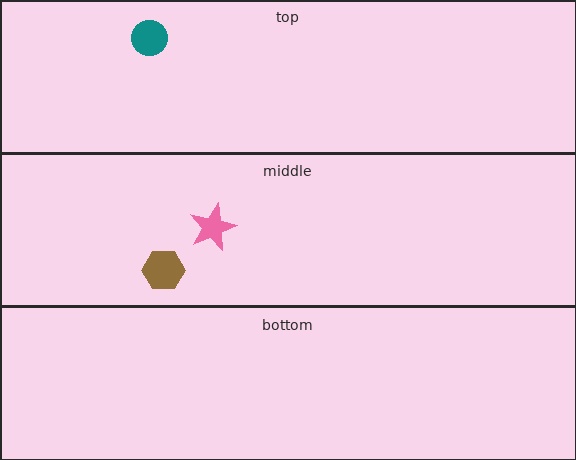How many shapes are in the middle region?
2.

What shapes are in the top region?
The teal circle.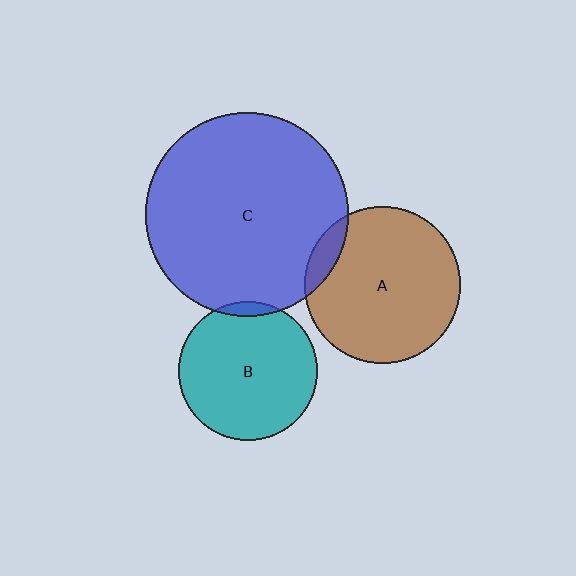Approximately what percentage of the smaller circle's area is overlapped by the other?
Approximately 5%.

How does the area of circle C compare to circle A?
Approximately 1.7 times.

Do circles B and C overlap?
Yes.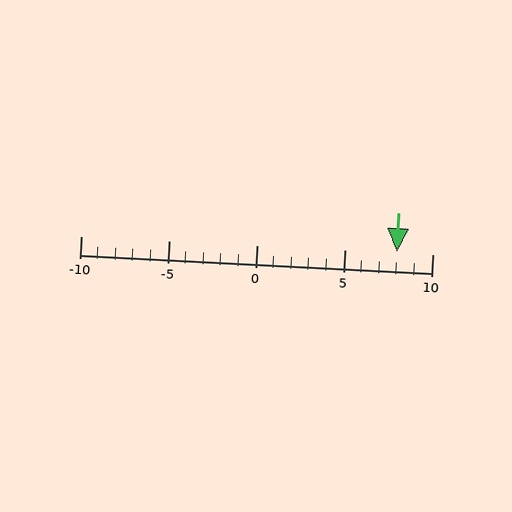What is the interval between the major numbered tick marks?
The major tick marks are spaced 5 units apart.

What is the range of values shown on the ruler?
The ruler shows values from -10 to 10.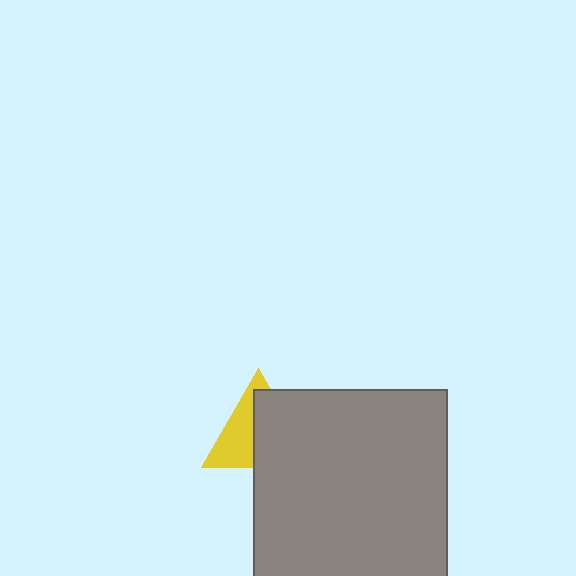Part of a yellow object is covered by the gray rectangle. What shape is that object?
It is a triangle.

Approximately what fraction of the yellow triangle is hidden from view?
Roughly 54% of the yellow triangle is hidden behind the gray rectangle.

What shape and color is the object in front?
The object in front is a gray rectangle.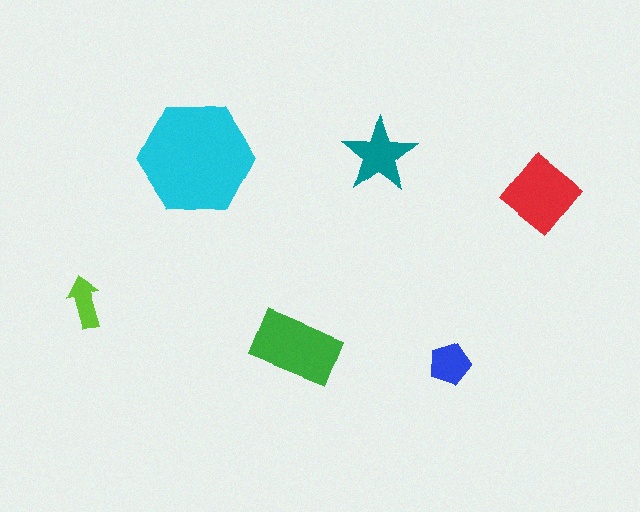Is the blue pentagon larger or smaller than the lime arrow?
Larger.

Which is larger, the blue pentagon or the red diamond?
The red diamond.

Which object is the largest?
The cyan hexagon.